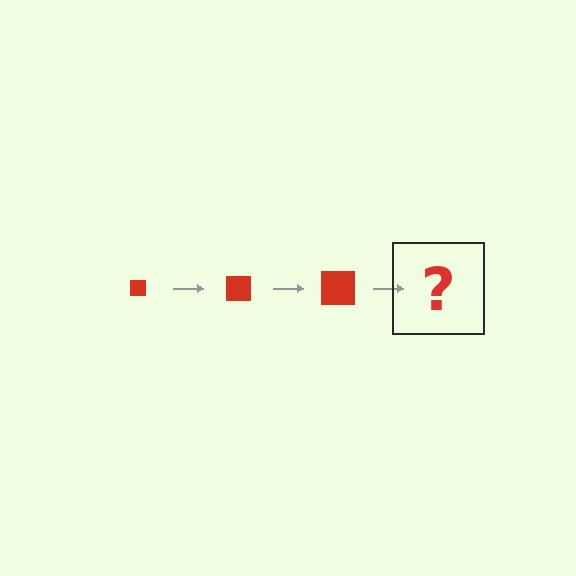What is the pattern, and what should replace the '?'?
The pattern is that the square gets progressively larger each step. The '?' should be a red square, larger than the previous one.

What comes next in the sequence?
The next element should be a red square, larger than the previous one.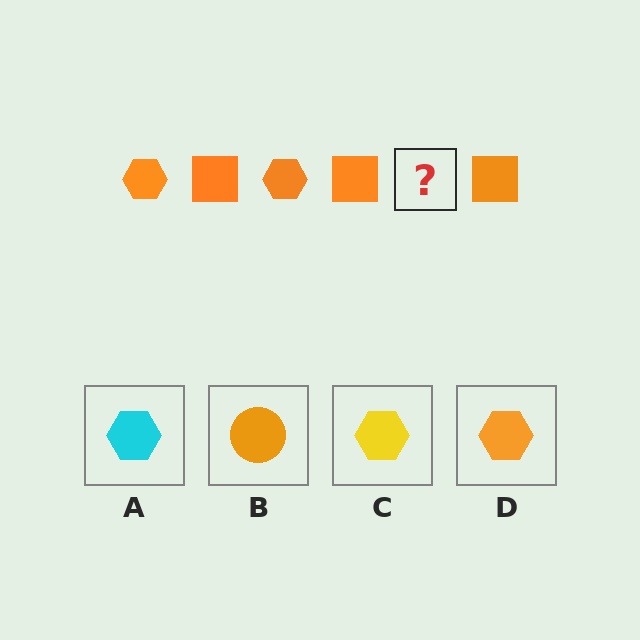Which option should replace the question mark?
Option D.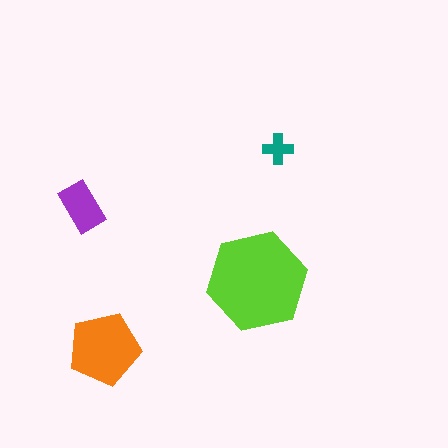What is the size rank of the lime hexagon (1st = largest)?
1st.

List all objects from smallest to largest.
The teal cross, the purple rectangle, the orange pentagon, the lime hexagon.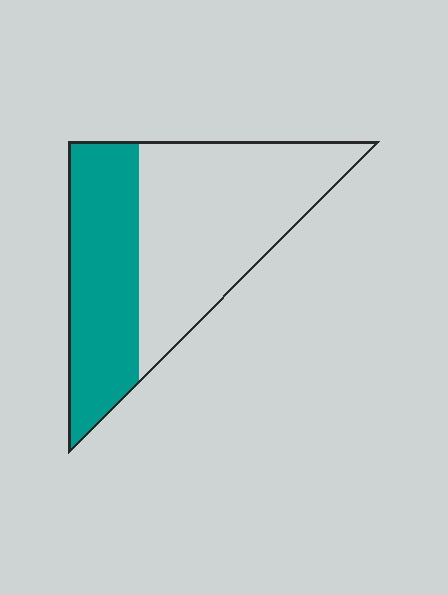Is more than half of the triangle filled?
No.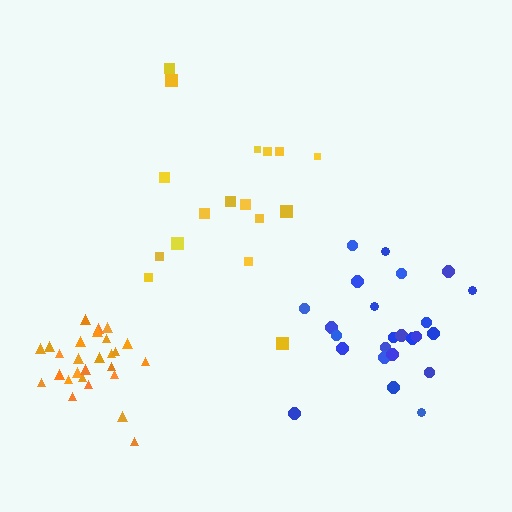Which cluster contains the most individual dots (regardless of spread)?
Orange (27).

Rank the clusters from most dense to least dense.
orange, blue, yellow.